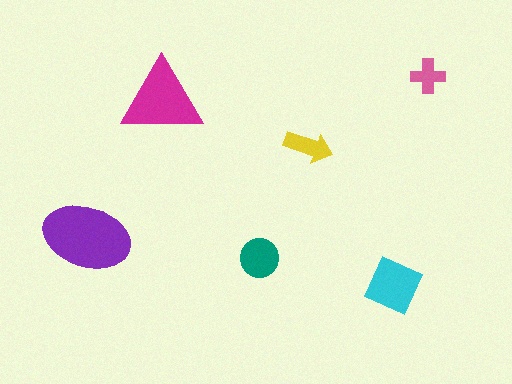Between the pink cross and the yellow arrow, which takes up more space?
The yellow arrow.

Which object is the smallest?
The pink cross.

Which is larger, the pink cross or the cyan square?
The cyan square.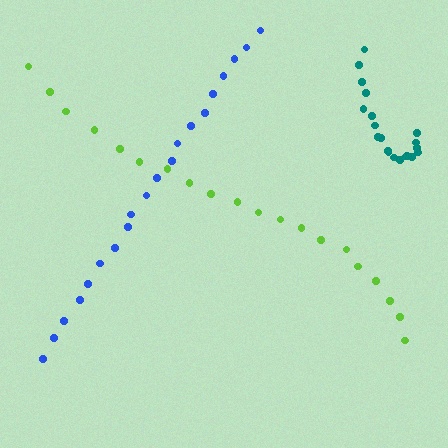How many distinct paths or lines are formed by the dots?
There are 3 distinct paths.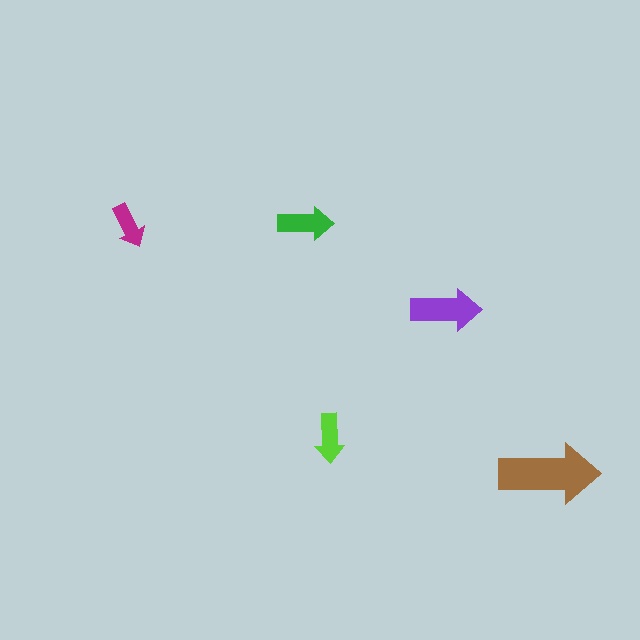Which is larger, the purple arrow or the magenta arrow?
The purple one.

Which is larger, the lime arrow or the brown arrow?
The brown one.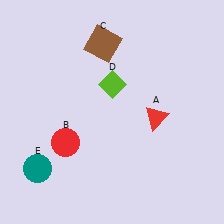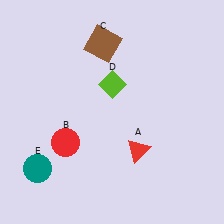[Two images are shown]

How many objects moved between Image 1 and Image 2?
1 object moved between the two images.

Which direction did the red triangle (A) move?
The red triangle (A) moved down.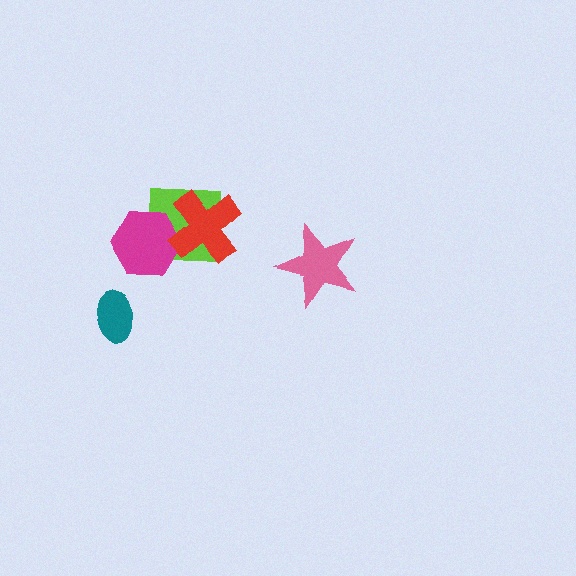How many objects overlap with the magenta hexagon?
2 objects overlap with the magenta hexagon.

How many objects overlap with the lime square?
2 objects overlap with the lime square.